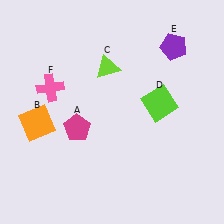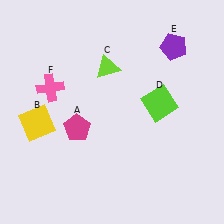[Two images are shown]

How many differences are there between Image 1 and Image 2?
There is 1 difference between the two images.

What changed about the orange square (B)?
In Image 1, B is orange. In Image 2, it changed to yellow.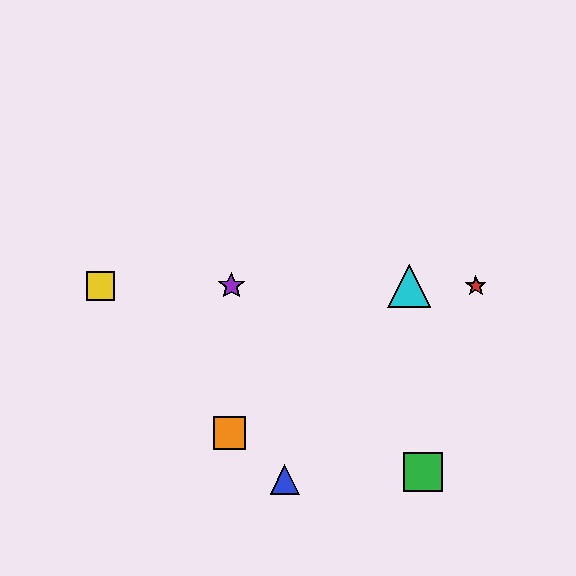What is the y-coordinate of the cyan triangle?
The cyan triangle is at y≈286.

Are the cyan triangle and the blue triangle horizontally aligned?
No, the cyan triangle is at y≈286 and the blue triangle is at y≈480.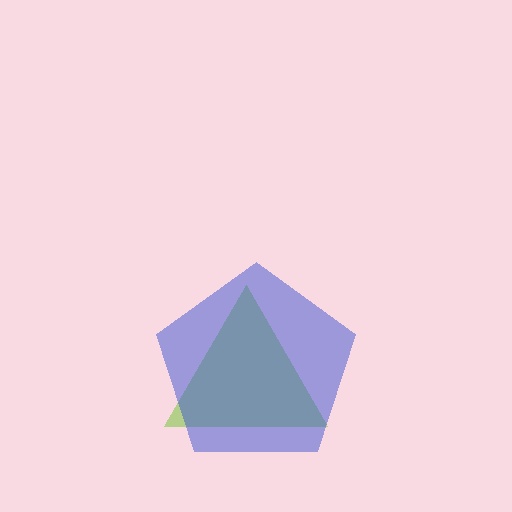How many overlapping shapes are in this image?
There are 2 overlapping shapes in the image.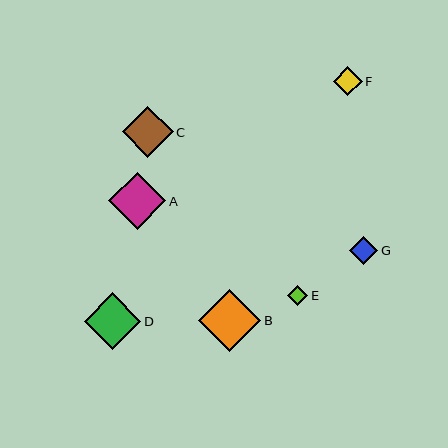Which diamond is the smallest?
Diamond E is the smallest with a size of approximately 21 pixels.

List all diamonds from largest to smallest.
From largest to smallest: B, A, D, C, F, G, E.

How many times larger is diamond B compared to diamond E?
Diamond B is approximately 3.0 times the size of diamond E.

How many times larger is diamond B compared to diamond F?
Diamond B is approximately 2.2 times the size of diamond F.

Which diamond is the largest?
Diamond B is the largest with a size of approximately 62 pixels.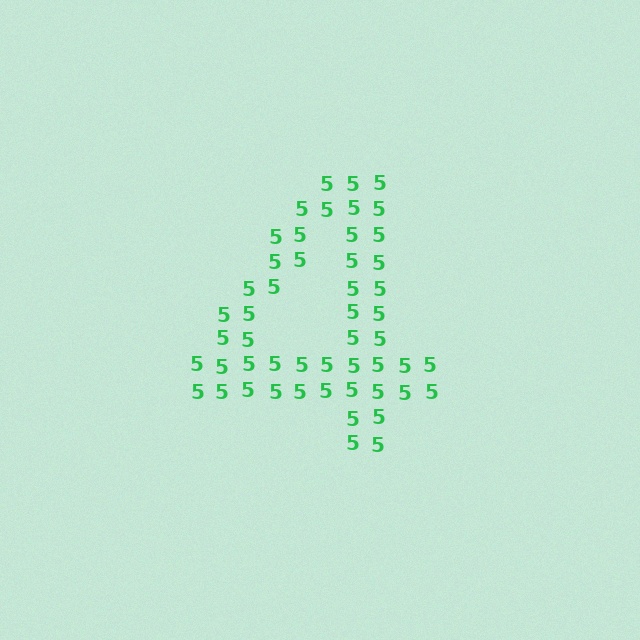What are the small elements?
The small elements are digit 5's.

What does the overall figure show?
The overall figure shows the digit 4.